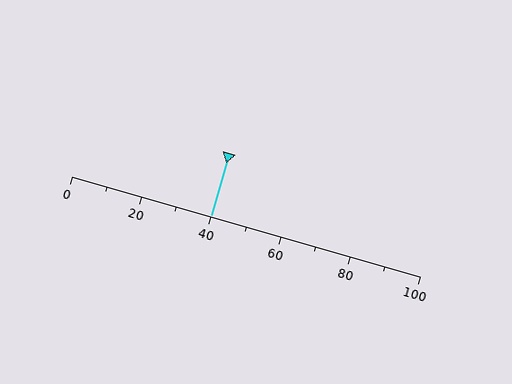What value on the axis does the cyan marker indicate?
The marker indicates approximately 40.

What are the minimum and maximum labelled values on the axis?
The axis runs from 0 to 100.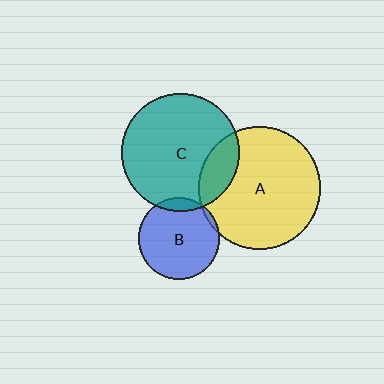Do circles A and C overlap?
Yes.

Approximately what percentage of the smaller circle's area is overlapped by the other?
Approximately 20%.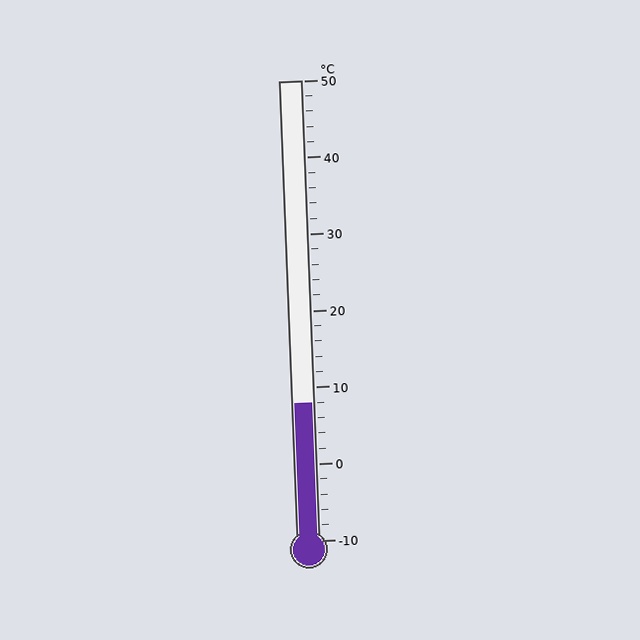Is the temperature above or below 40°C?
The temperature is below 40°C.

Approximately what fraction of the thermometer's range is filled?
The thermometer is filled to approximately 30% of its range.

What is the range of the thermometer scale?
The thermometer scale ranges from -10°C to 50°C.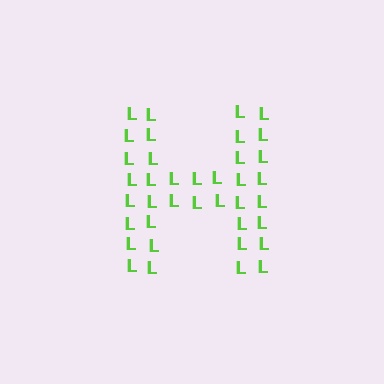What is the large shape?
The large shape is the letter H.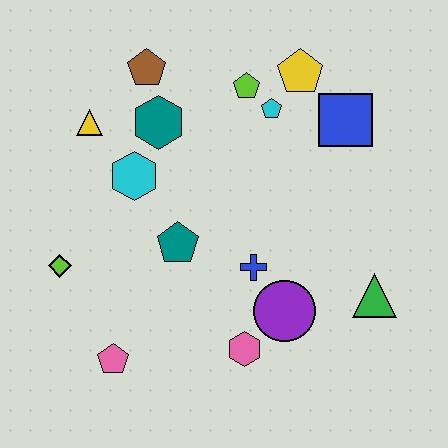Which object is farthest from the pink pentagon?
The yellow pentagon is farthest from the pink pentagon.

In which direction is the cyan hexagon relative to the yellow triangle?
The cyan hexagon is below the yellow triangle.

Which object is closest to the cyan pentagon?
The lime pentagon is closest to the cyan pentagon.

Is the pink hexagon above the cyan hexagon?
No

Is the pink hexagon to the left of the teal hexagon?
No